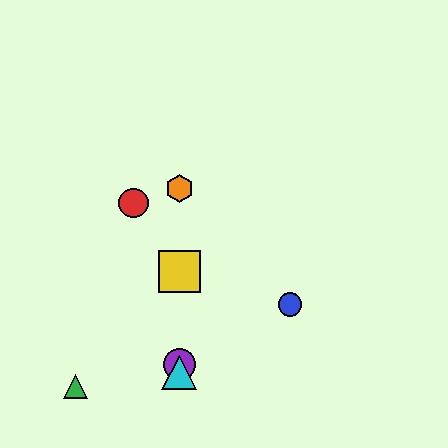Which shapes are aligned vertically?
The yellow square, the purple circle, the orange hexagon, the cyan triangle are aligned vertically.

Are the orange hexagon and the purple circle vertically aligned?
Yes, both are at x≈179.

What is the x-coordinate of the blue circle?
The blue circle is at x≈290.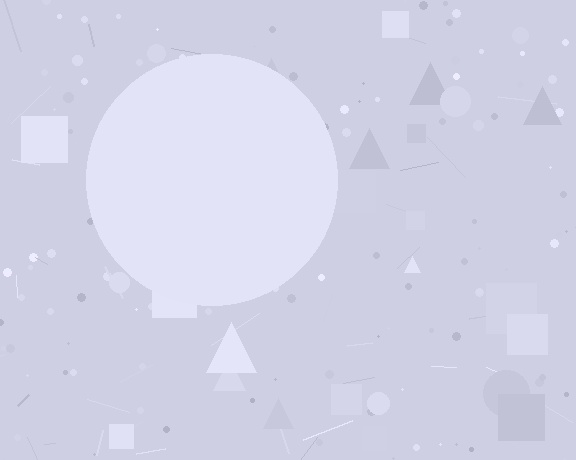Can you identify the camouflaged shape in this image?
The camouflaged shape is a circle.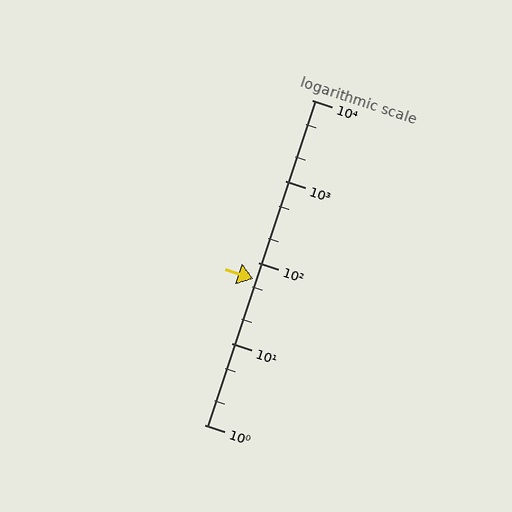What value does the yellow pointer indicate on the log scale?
The pointer indicates approximately 62.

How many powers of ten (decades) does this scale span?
The scale spans 4 decades, from 1 to 10000.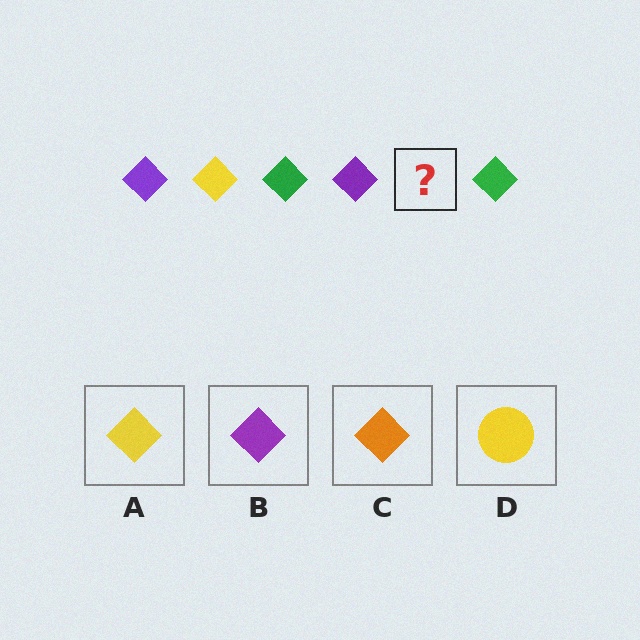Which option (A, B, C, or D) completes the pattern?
A.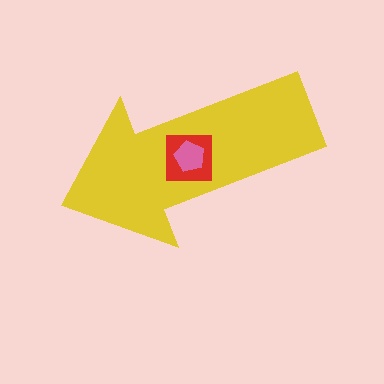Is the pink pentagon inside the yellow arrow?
Yes.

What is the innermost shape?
The pink pentagon.